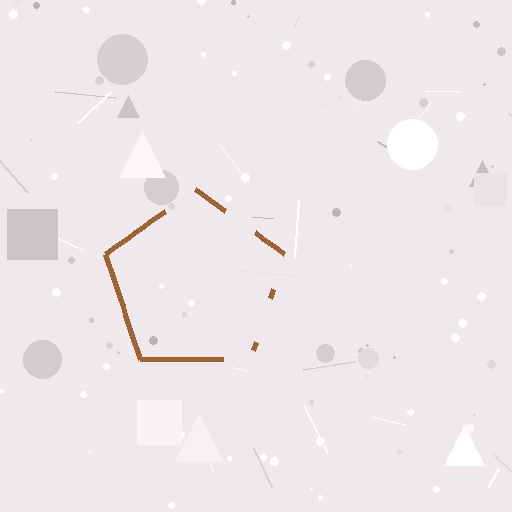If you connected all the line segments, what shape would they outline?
They would outline a pentagon.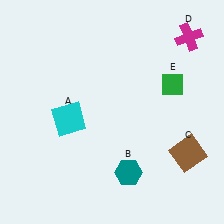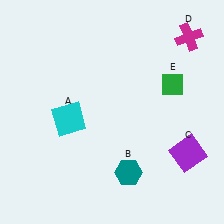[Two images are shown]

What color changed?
The square (C) changed from brown in Image 1 to purple in Image 2.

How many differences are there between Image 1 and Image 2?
There is 1 difference between the two images.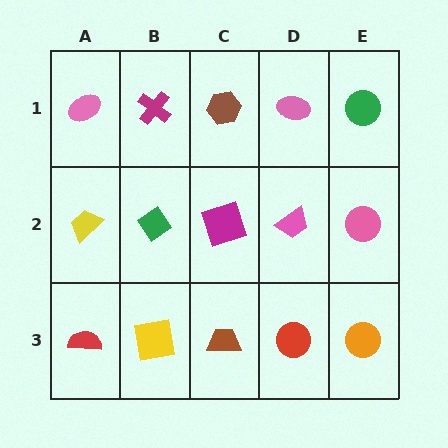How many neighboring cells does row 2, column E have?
3.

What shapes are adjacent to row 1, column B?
A green diamond (row 2, column B), a pink ellipse (row 1, column A), a brown hexagon (row 1, column C).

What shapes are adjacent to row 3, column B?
A green diamond (row 2, column B), a red semicircle (row 3, column A), a brown trapezoid (row 3, column C).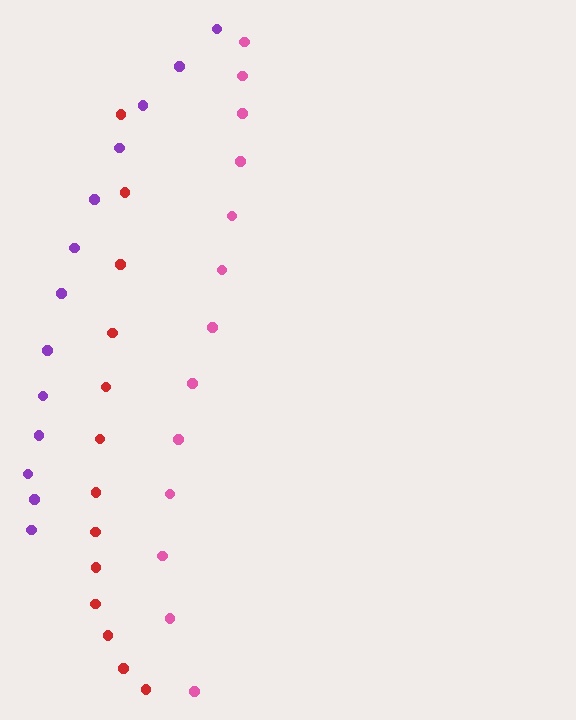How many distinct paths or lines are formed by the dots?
There are 3 distinct paths.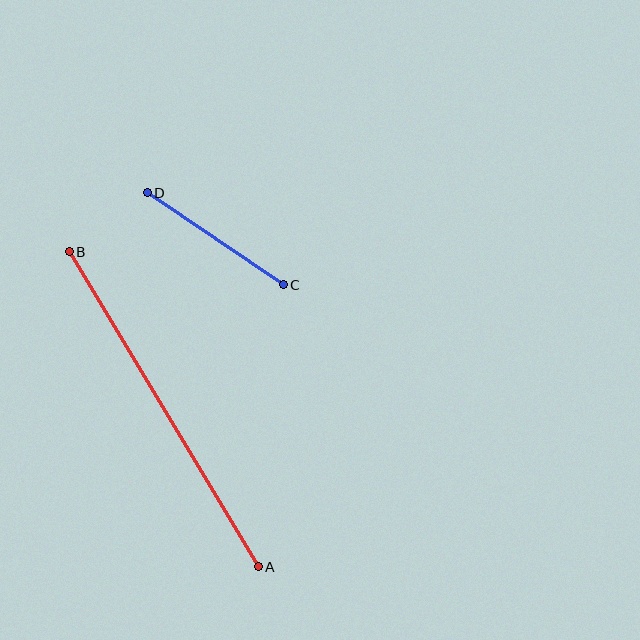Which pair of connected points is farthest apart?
Points A and B are farthest apart.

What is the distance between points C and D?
The distance is approximately 165 pixels.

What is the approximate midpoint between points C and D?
The midpoint is at approximately (215, 239) pixels.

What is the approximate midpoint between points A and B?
The midpoint is at approximately (164, 409) pixels.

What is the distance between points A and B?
The distance is approximately 367 pixels.